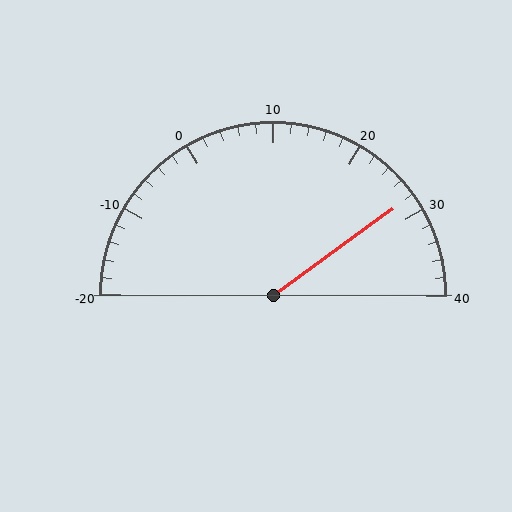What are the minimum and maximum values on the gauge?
The gauge ranges from -20 to 40.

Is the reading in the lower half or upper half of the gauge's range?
The reading is in the upper half of the range (-20 to 40).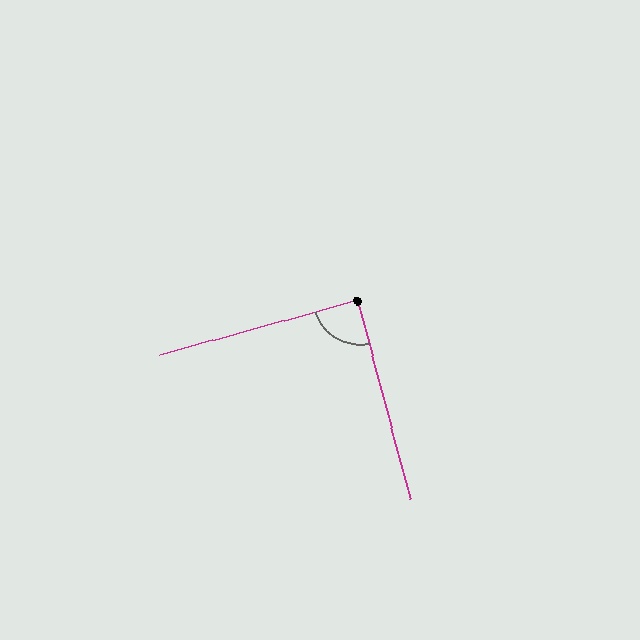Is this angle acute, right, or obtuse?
It is approximately a right angle.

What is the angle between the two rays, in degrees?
Approximately 89 degrees.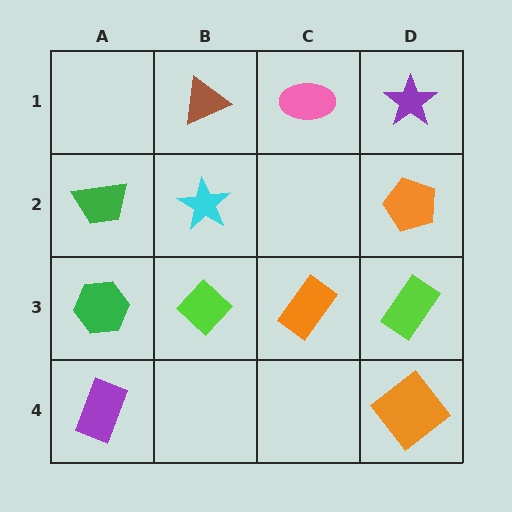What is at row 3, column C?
An orange rectangle.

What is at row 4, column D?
An orange diamond.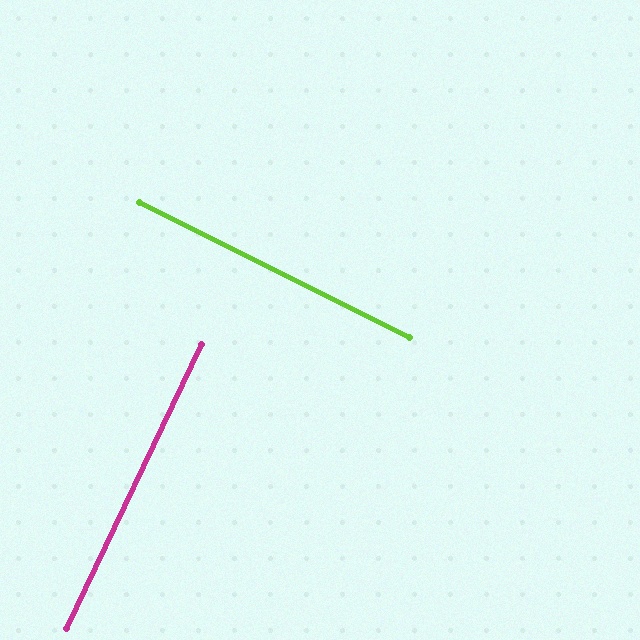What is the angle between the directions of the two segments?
Approximately 89 degrees.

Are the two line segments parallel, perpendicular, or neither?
Perpendicular — they meet at approximately 89°.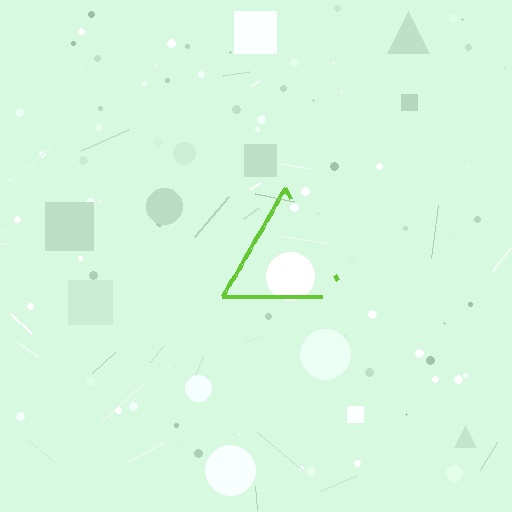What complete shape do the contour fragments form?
The contour fragments form a triangle.